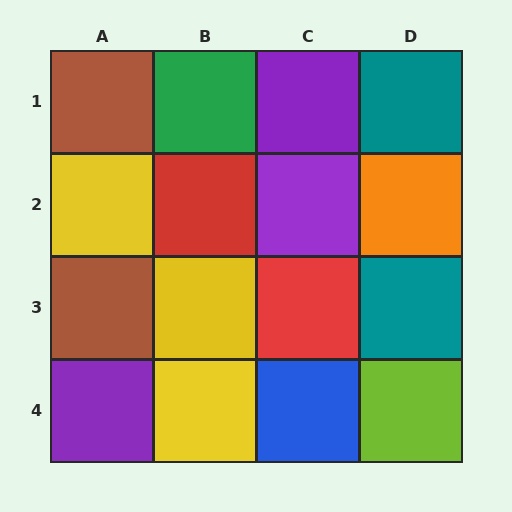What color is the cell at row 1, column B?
Green.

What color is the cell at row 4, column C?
Blue.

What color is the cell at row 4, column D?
Lime.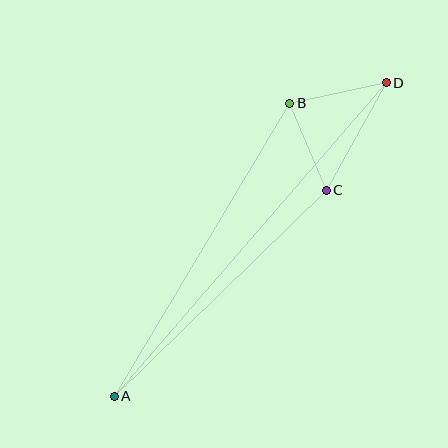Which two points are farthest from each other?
Points A and D are farthest from each other.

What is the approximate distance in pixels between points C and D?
The distance between C and D is approximately 123 pixels.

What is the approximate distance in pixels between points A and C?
The distance between A and C is approximately 296 pixels.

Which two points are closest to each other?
Points B and C are closest to each other.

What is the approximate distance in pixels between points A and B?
The distance between A and B is approximately 342 pixels.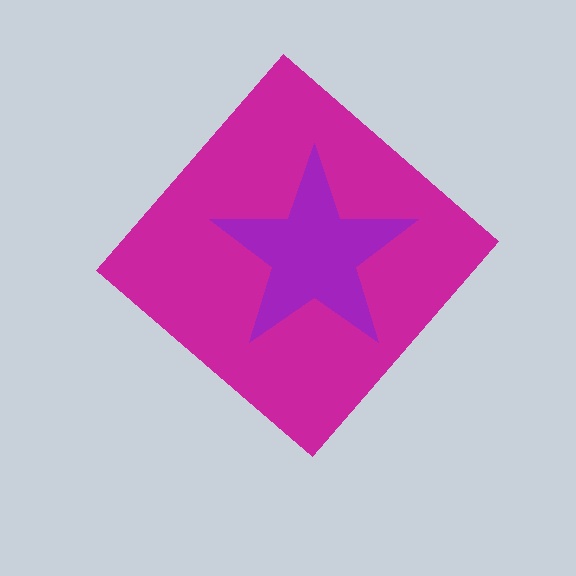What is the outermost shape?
The magenta diamond.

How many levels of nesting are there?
2.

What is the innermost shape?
The purple star.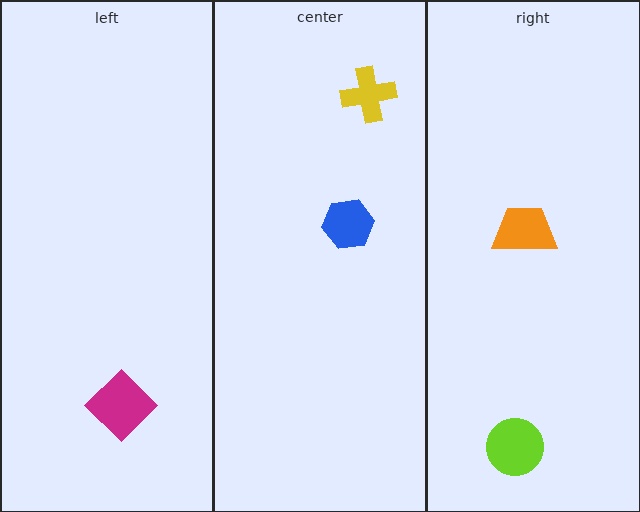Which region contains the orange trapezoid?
The right region.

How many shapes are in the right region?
2.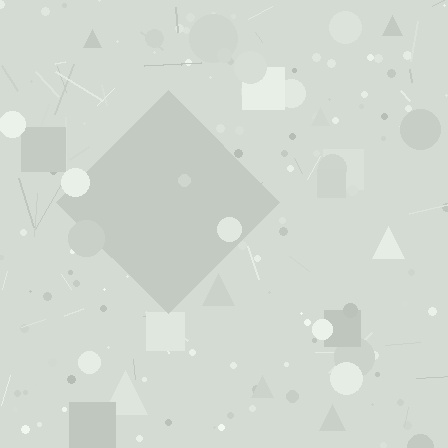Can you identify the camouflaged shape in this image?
The camouflaged shape is a diamond.